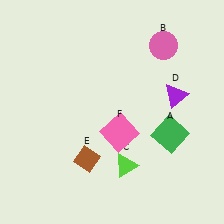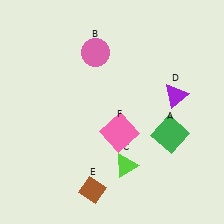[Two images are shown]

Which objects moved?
The objects that moved are: the pink circle (B), the brown diamond (E).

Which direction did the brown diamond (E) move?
The brown diamond (E) moved down.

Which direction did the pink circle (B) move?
The pink circle (B) moved left.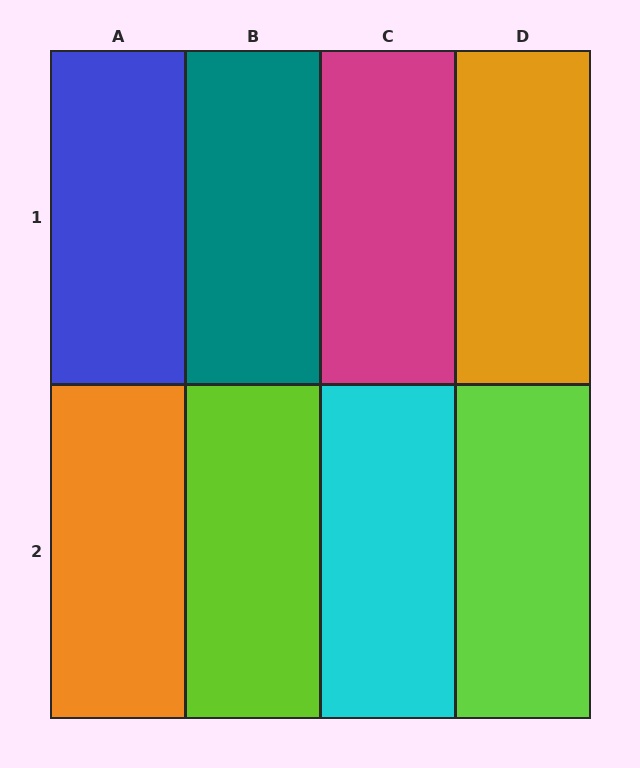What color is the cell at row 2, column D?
Lime.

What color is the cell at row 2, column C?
Cyan.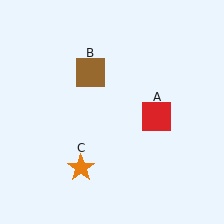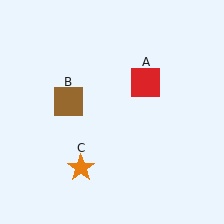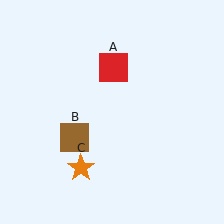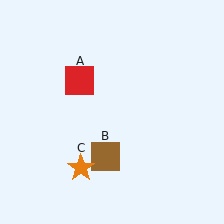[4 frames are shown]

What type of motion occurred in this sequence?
The red square (object A), brown square (object B) rotated counterclockwise around the center of the scene.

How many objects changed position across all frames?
2 objects changed position: red square (object A), brown square (object B).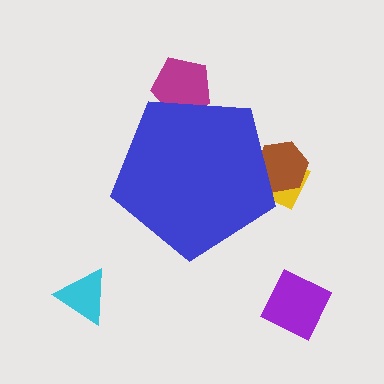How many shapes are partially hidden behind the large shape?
3 shapes are partially hidden.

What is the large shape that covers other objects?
A blue pentagon.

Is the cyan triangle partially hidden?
No, the cyan triangle is fully visible.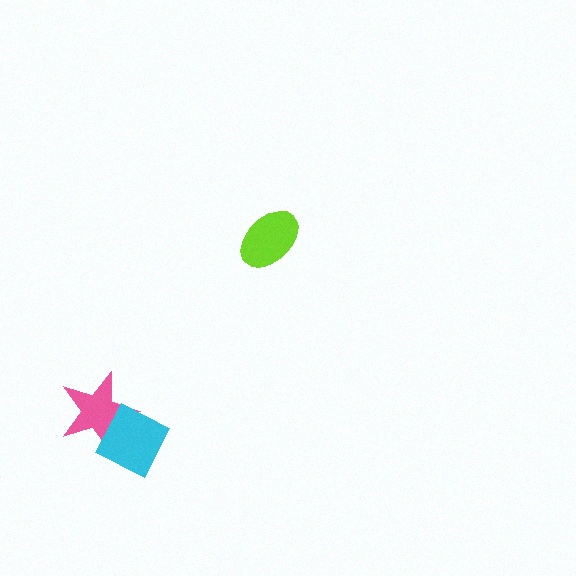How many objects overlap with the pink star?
1 object overlaps with the pink star.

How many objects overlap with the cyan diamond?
1 object overlaps with the cyan diamond.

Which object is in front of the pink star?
The cyan diamond is in front of the pink star.